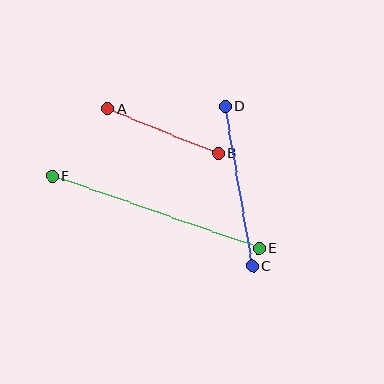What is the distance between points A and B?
The distance is approximately 119 pixels.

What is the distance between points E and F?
The distance is approximately 219 pixels.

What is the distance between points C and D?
The distance is approximately 162 pixels.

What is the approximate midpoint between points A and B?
The midpoint is at approximately (163, 131) pixels.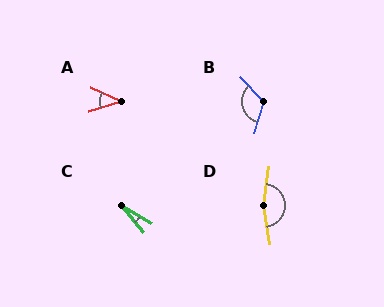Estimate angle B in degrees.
Approximately 120 degrees.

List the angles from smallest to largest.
C (19°), A (43°), B (120°), D (161°).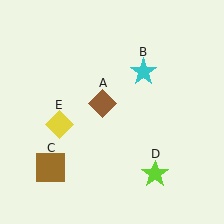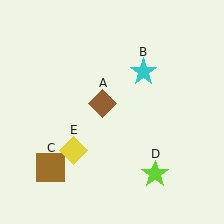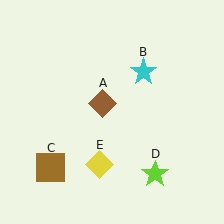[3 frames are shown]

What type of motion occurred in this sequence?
The yellow diamond (object E) rotated counterclockwise around the center of the scene.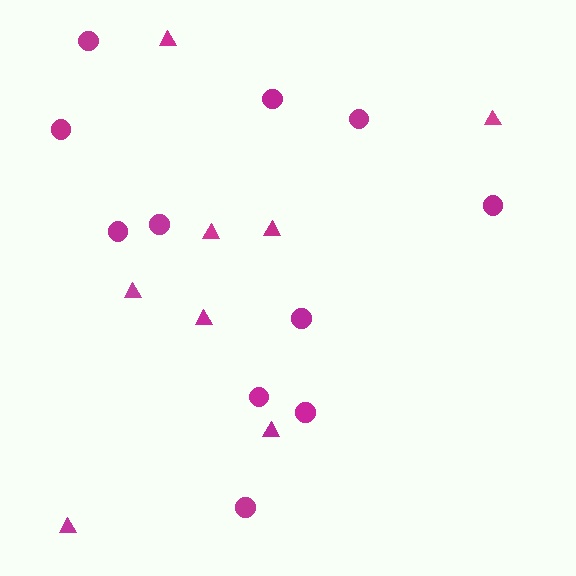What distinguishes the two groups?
There are 2 groups: one group of triangles (8) and one group of circles (11).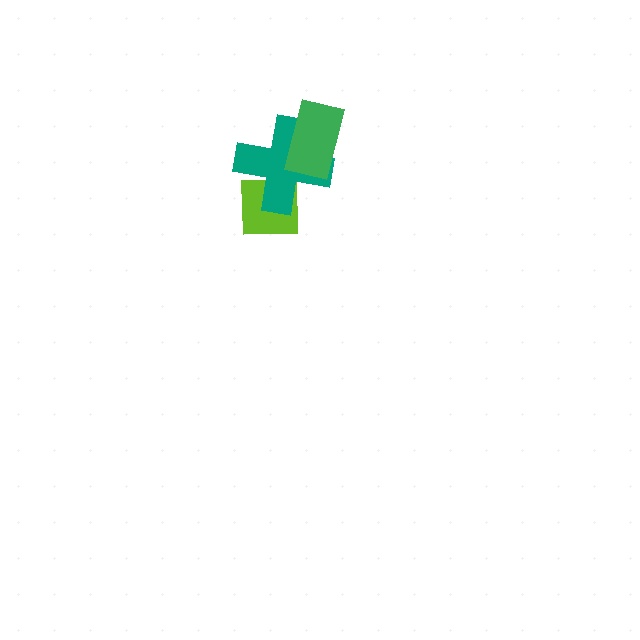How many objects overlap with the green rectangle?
1 object overlaps with the green rectangle.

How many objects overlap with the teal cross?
2 objects overlap with the teal cross.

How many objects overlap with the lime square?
1 object overlaps with the lime square.